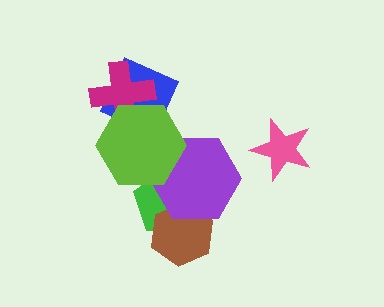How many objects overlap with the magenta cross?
2 objects overlap with the magenta cross.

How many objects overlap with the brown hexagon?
2 objects overlap with the brown hexagon.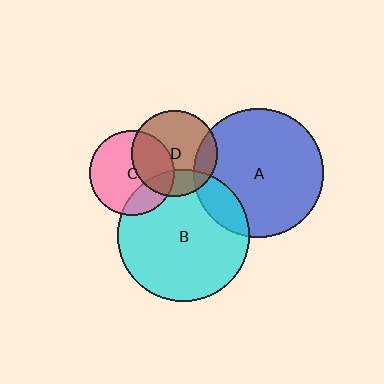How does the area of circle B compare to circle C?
Approximately 2.4 times.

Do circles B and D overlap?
Yes.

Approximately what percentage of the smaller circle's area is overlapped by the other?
Approximately 20%.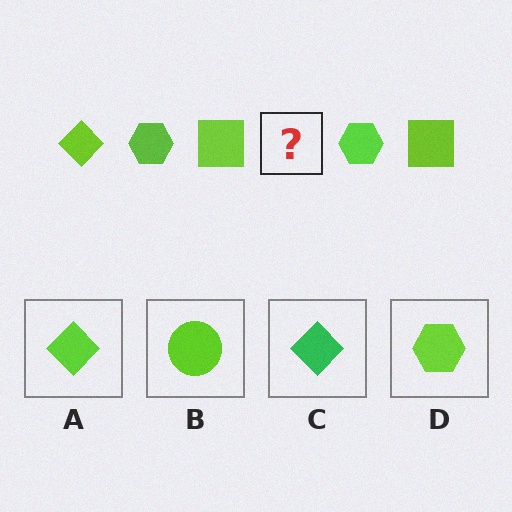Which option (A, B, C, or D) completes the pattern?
A.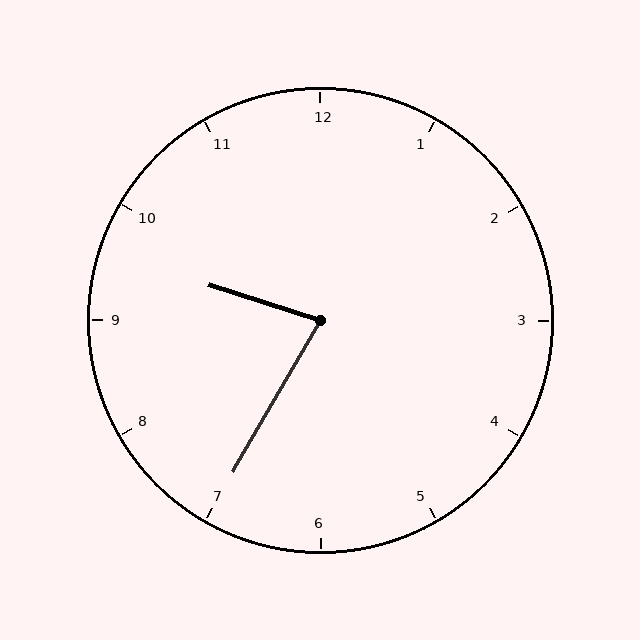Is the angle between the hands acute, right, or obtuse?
It is acute.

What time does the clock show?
9:35.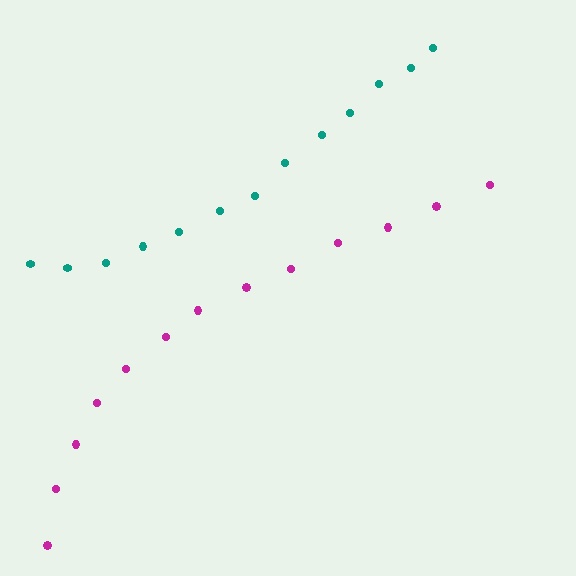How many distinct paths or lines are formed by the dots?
There are 2 distinct paths.